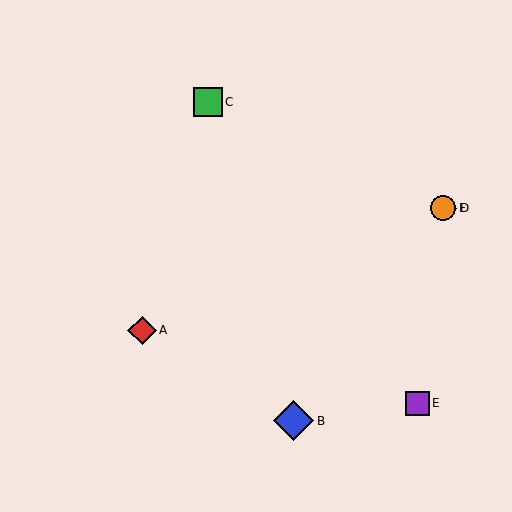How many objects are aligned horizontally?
2 objects (D, F) are aligned horizontally.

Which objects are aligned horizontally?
Objects D, F are aligned horizontally.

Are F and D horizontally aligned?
Yes, both are at y≈208.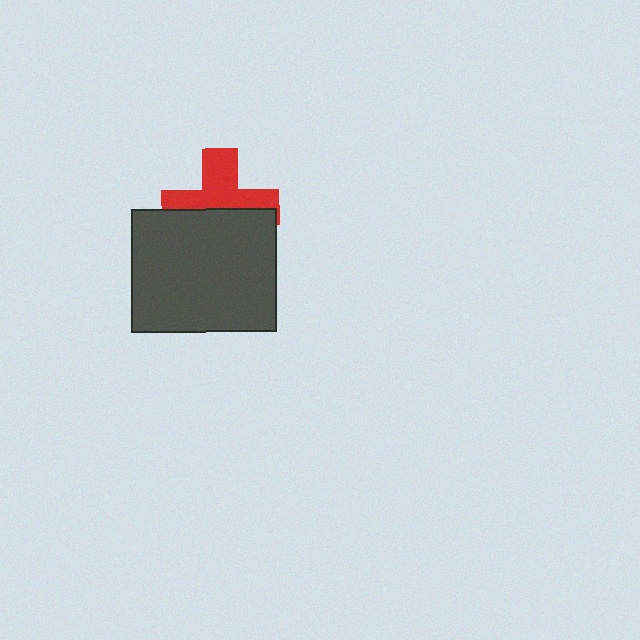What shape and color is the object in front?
The object in front is a dark gray rectangle.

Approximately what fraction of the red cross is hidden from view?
Roughly 49% of the red cross is hidden behind the dark gray rectangle.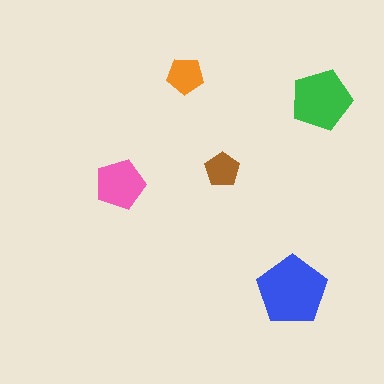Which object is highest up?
The orange pentagon is topmost.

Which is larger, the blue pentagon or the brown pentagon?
The blue one.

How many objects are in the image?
There are 5 objects in the image.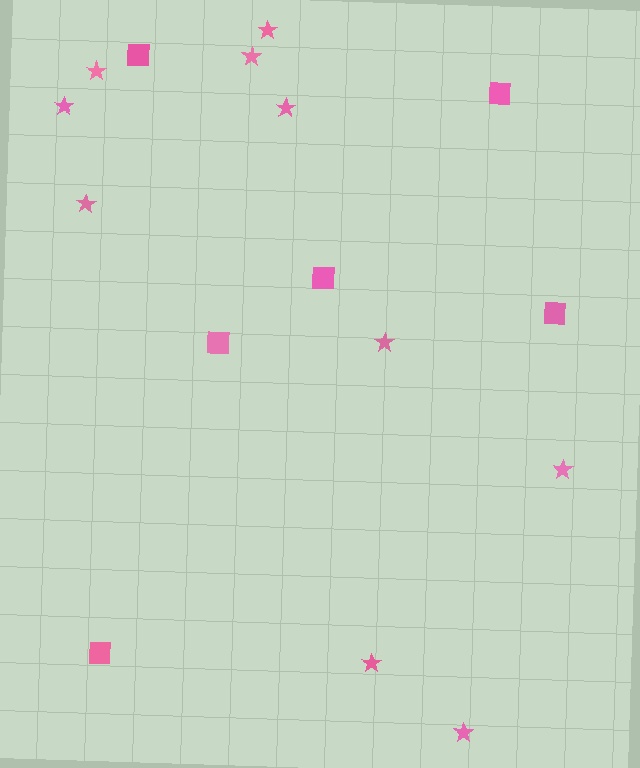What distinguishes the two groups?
There are 2 groups: one group of stars (10) and one group of squares (6).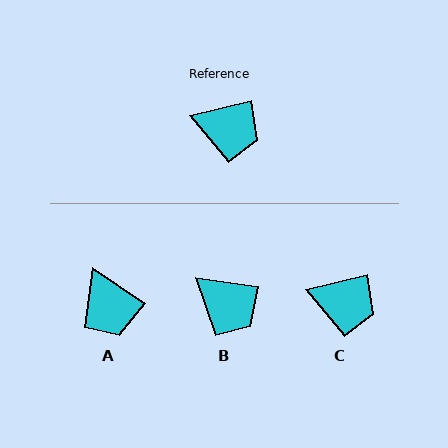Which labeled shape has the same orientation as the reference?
C.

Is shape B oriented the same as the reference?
No, it is off by about 21 degrees.